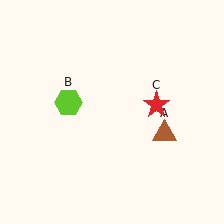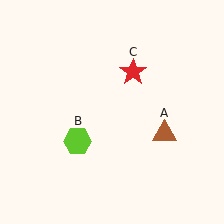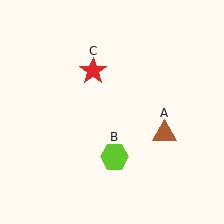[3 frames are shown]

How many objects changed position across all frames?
2 objects changed position: lime hexagon (object B), red star (object C).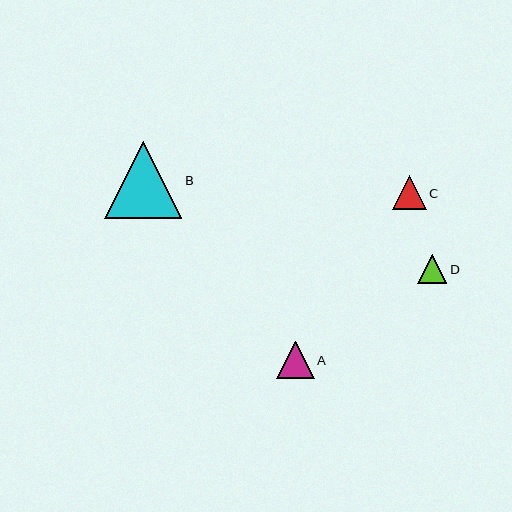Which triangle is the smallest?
Triangle D is the smallest with a size of approximately 29 pixels.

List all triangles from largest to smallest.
From largest to smallest: B, A, C, D.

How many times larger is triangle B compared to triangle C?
Triangle B is approximately 2.3 times the size of triangle C.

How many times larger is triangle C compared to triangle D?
Triangle C is approximately 1.2 times the size of triangle D.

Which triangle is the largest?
Triangle B is the largest with a size of approximately 77 pixels.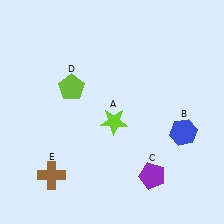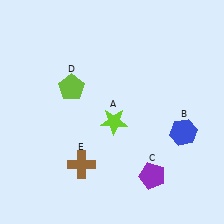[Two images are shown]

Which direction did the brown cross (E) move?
The brown cross (E) moved right.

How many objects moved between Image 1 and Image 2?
1 object moved between the two images.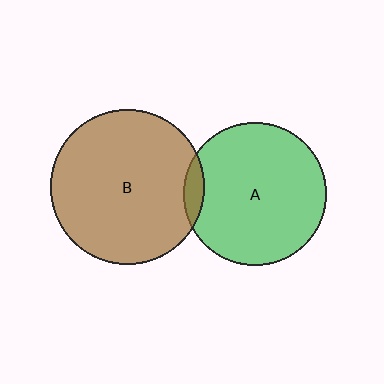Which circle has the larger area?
Circle B (brown).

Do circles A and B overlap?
Yes.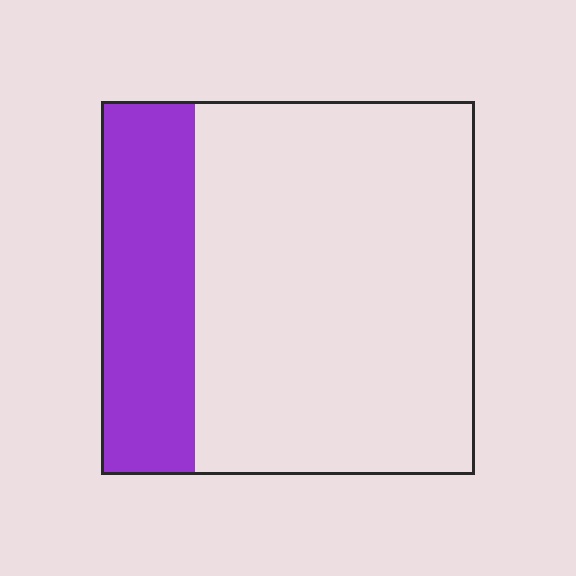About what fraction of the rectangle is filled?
About one quarter (1/4).